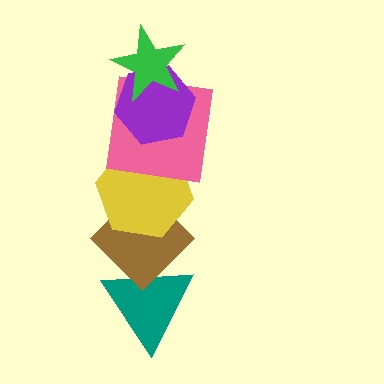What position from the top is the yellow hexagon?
The yellow hexagon is 4th from the top.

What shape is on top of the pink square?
The purple hexagon is on top of the pink square.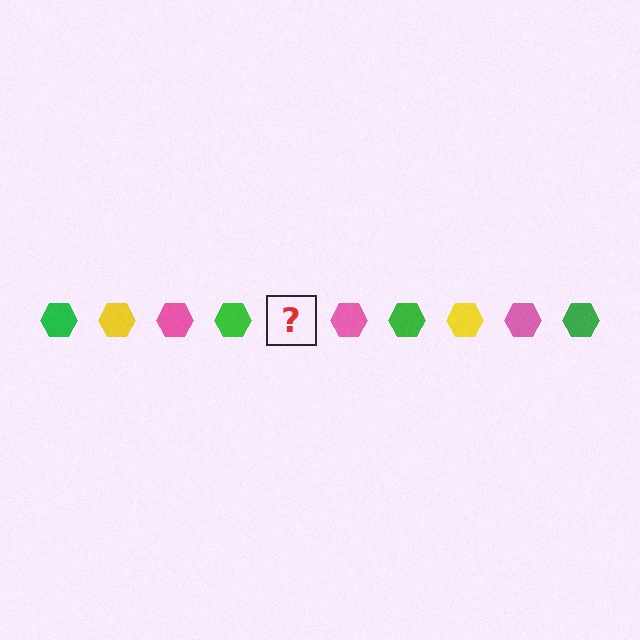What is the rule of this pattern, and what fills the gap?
The rule is that the pattern cycles through green, yellow, pink hexagons. The gap should be filled with a yellow hexagon.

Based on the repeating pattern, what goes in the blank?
The blank should be a yellow hexagon.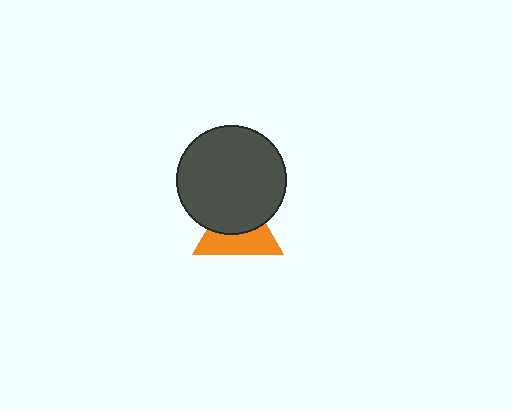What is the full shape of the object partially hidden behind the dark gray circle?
The partially hidden object is an orange triangle.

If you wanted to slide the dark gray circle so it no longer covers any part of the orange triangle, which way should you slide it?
Slide it up — that is the most direct way to separate the two shapes.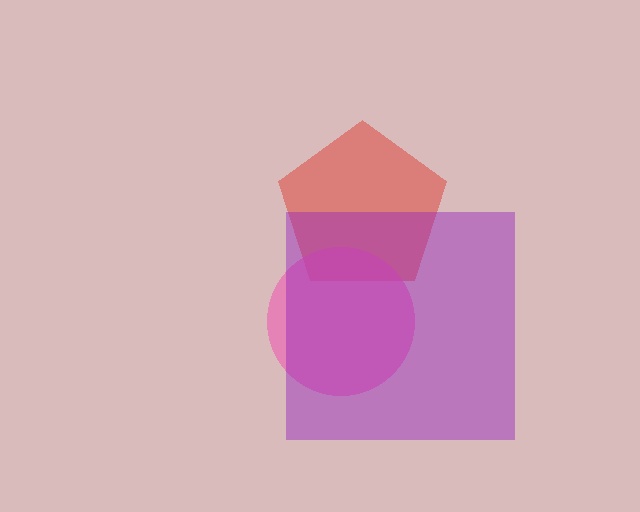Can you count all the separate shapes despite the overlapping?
Yes, there are 3 separate shapes.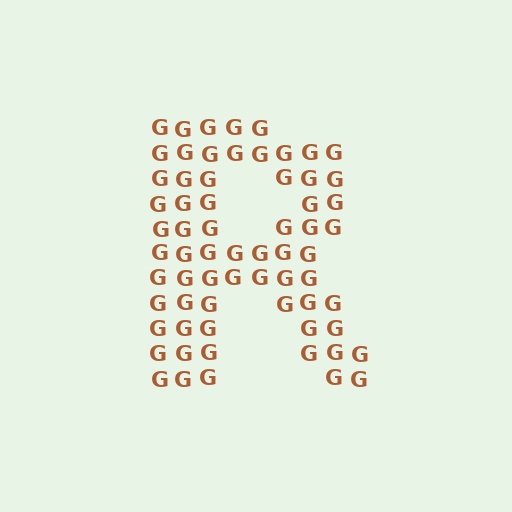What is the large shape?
The large shape is the letter R.